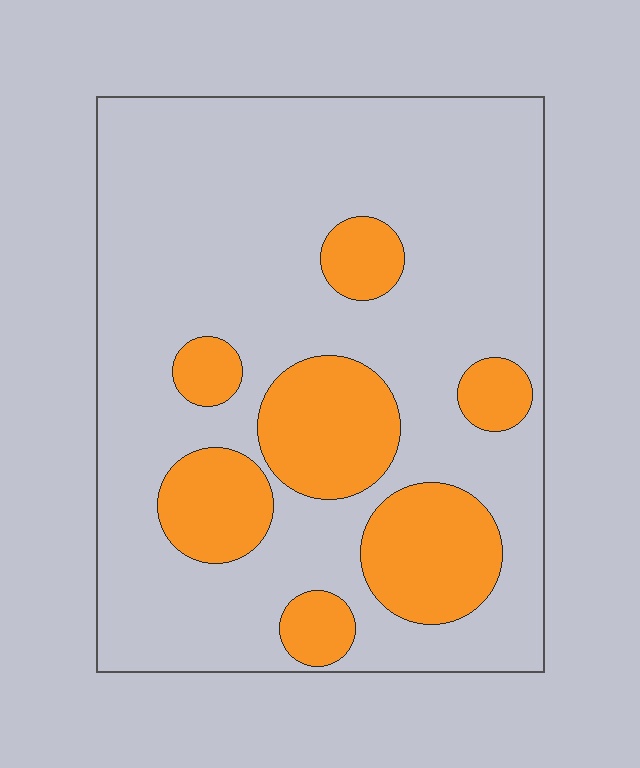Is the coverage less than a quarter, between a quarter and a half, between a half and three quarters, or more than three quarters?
Less than a quarter.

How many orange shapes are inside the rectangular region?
7.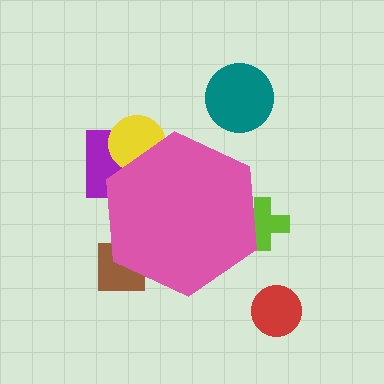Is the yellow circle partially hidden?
Yes, the yellow circle is partially hidden behind the pink hexagon.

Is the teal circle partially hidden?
No, the teal circle is fully visible.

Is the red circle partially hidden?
No, the red circle is fully visible.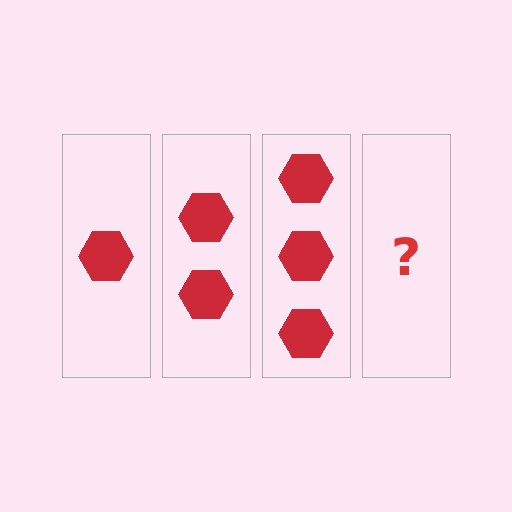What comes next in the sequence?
The next element should be 4 hexagons.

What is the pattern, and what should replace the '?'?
The pattern is that each step adds one more hexagon. The '?' should be 4 hexagons.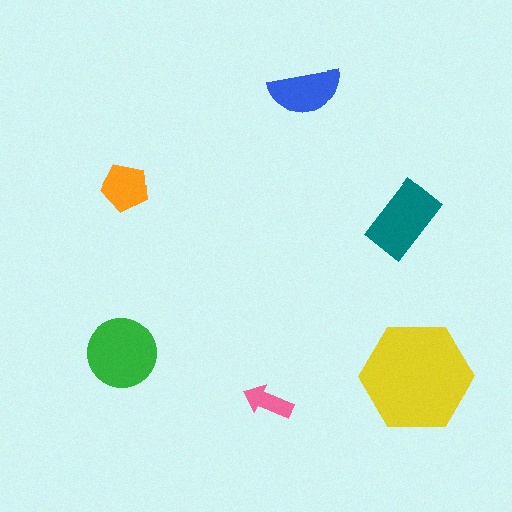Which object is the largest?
The yellow hexagon.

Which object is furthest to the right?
The yellow hexagon is rightmost.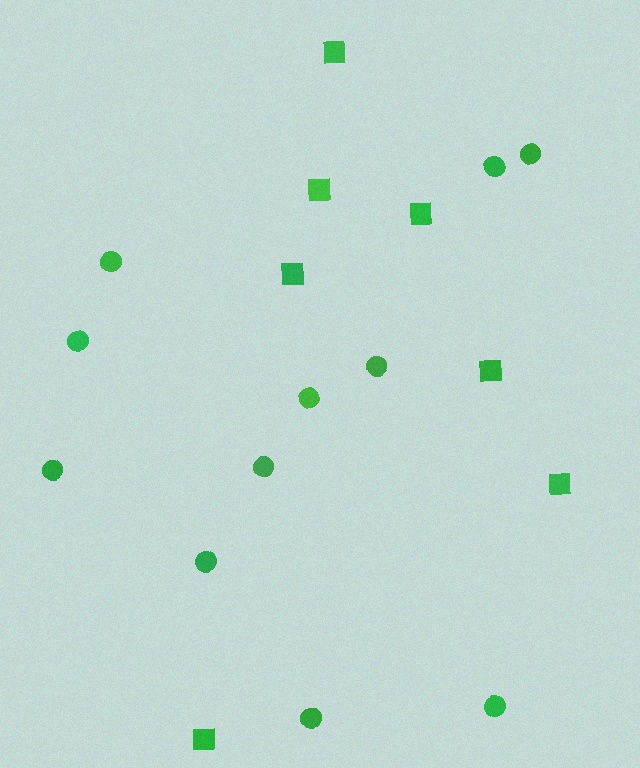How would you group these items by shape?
There are 2 groups: one group of squares (7) and one group of circles (11).